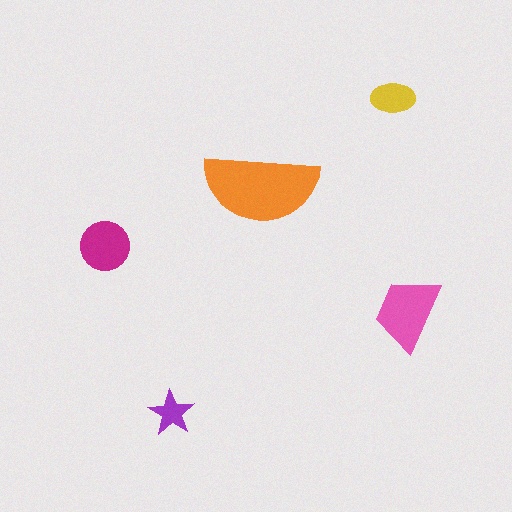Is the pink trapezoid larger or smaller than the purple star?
Larger.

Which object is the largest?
The orange semicircle.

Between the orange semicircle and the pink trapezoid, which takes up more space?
The orange semicircle.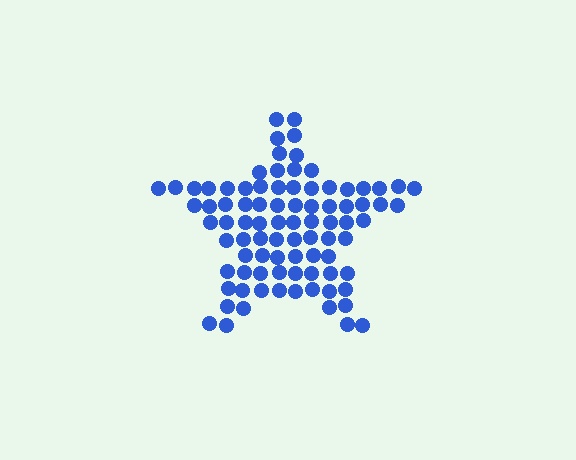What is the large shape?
The large shape is a star.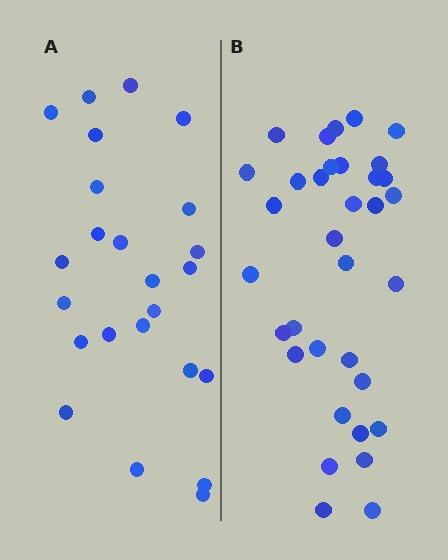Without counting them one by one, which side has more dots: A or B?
Region B (the right region) has more dots.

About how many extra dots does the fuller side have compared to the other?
Region B has roughly 10 or so more dots than region A.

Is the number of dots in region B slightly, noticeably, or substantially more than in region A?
Region B has noticeably more, but not dramatically so. The ratio is roughly 1.4 to 1.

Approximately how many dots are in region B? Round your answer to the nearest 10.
About 30 dots. (The exact count is 34, which rounds to 30.)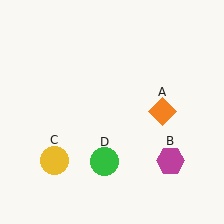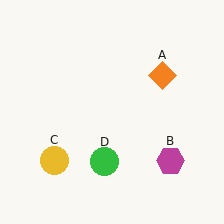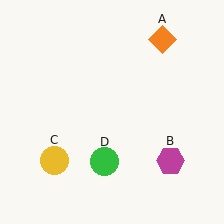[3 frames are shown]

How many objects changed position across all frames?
1 object changed position: orange diamond (object A).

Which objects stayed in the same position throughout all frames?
Magenta hexagon (object B) and yellow circle (object C) and green circle (object D) remained stationary.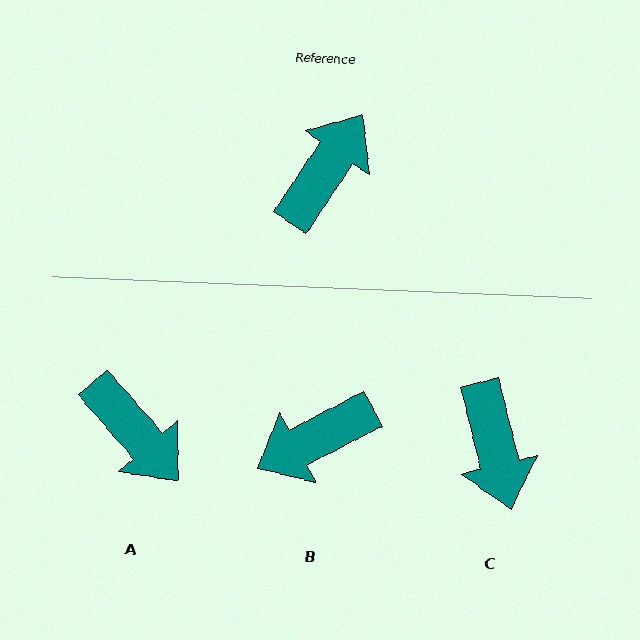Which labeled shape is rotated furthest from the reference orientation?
B, about 152 degrees away.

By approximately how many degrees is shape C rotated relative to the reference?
Approximately 132 degrees clockwise.